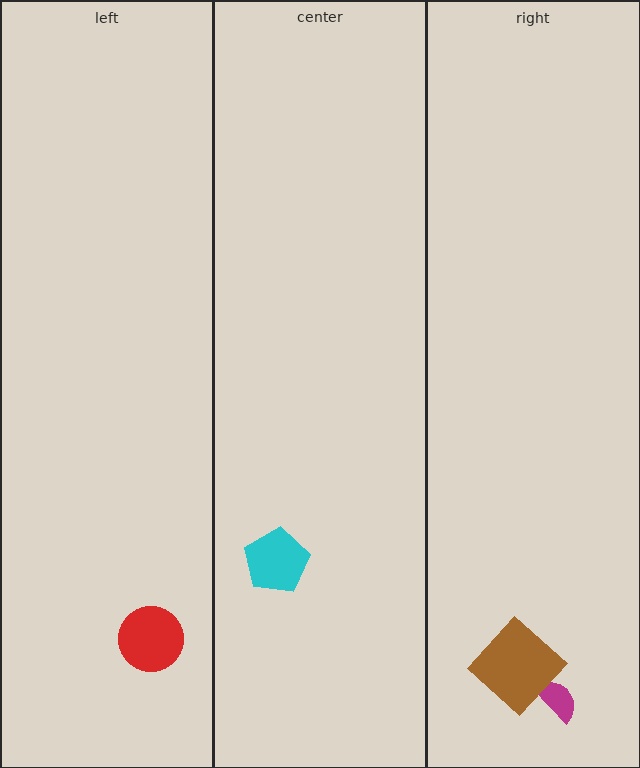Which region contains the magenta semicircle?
The right region.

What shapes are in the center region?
The cyan pentagon.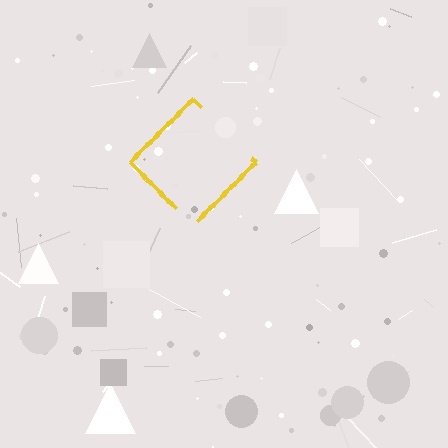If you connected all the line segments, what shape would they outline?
They would outline a diamond.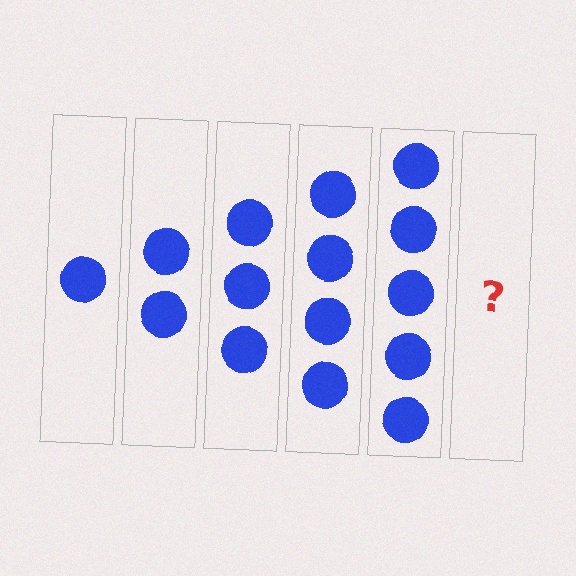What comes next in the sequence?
The next element should be 6 circles.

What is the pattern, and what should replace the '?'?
The pattern is that each step adds one more circle. The '?' should be 6 circles.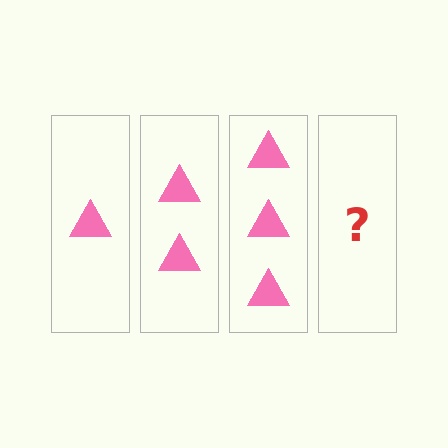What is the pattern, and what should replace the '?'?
The pattern is that each step adds one more triangle. The '?' should be 4 triangles.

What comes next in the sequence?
The next element should be 4 triangles.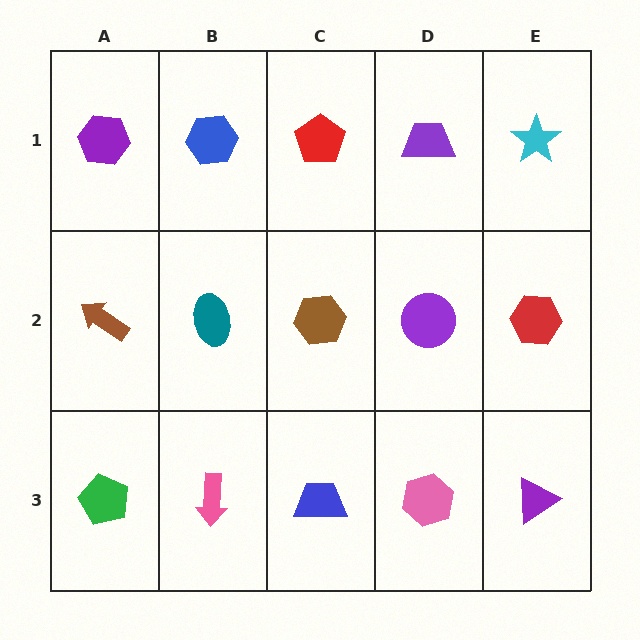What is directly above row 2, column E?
A cyan star.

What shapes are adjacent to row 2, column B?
A blue hexagon (row 1, column B), a pink arrow (row 3, column B), a brown arrow (row 2, column A), a brown hexagon (row 2, column C).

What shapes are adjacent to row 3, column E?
A red hexagon (row 2, column E), a pink hexagon (row 3, column D).